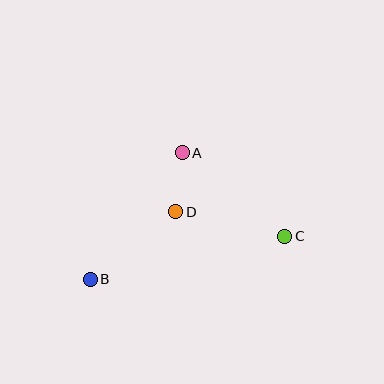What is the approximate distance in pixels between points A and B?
The distance between A and B is approximately 156 pixels.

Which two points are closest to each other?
Points A and D are closest to each other.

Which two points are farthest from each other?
Points B and C are farthest from each other.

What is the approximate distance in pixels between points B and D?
The distance between B and D is approximately 109 pixels.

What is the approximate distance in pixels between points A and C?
The distance between A and C is approximately 132 pixels.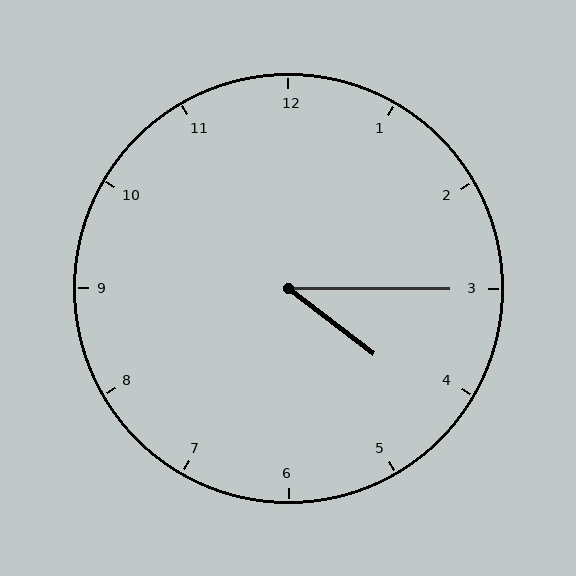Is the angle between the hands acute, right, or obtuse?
It is acute.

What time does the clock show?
4:15.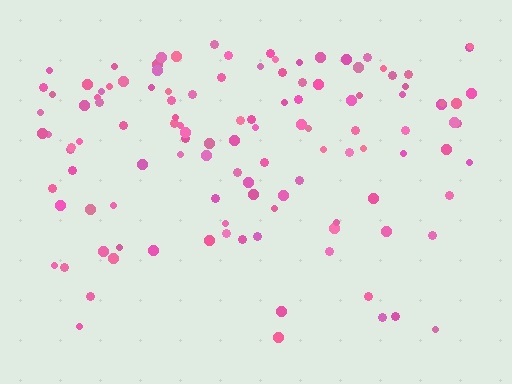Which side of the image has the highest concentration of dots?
The top.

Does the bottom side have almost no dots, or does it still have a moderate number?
Still a moderate number, just noticeably fewer than the top.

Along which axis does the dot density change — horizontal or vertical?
Vertical.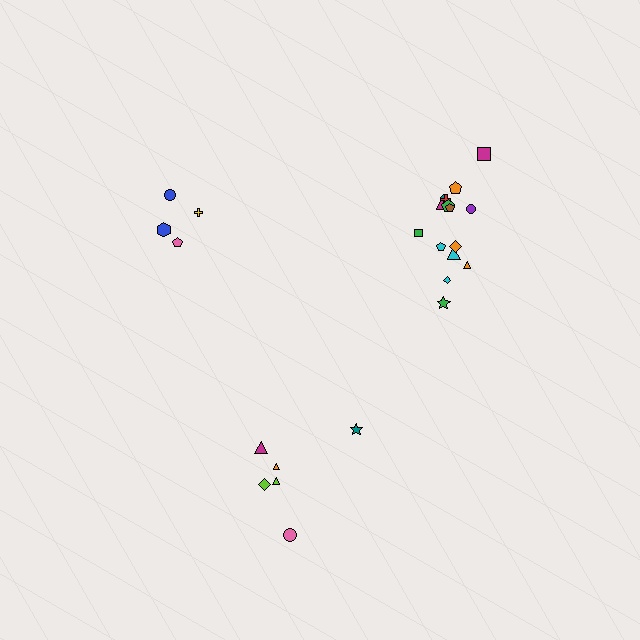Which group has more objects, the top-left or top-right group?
The top-right group.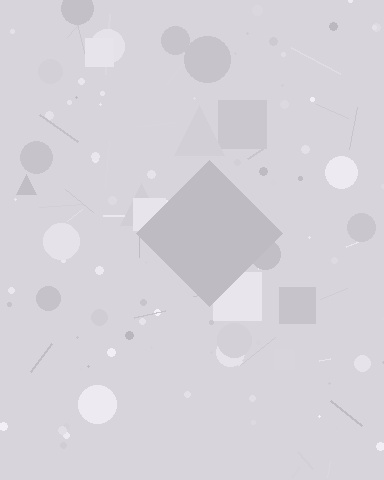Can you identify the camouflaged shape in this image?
The camouflaged shape is a diamond.